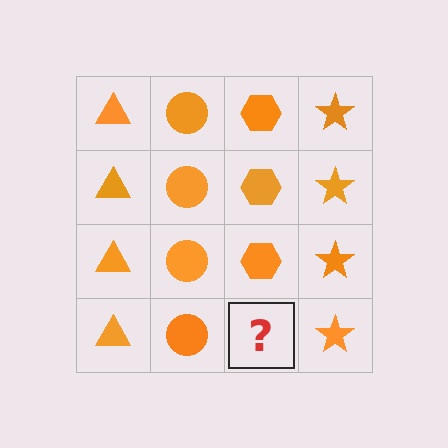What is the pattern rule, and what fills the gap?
The rule is that each column has a consistent shape. The gap should be filled with an orange hexagon.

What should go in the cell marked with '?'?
The missing cell should contain an orange hexagon.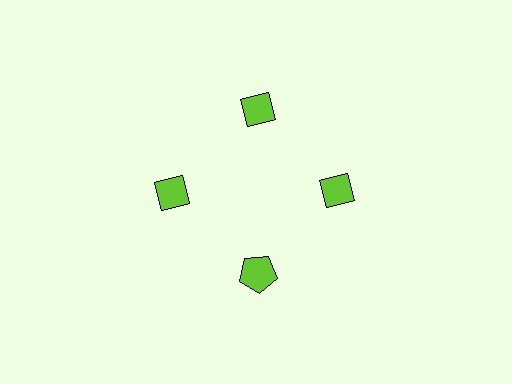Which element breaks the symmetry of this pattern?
The lime pentagon at roughly the 6 o'clock position breaks the symmetry. All other shapes are lime diamonds.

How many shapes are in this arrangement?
There are 4 shapes arranged in a ring pattern.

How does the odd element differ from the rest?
It has a different shape: pentagon instead of diamond.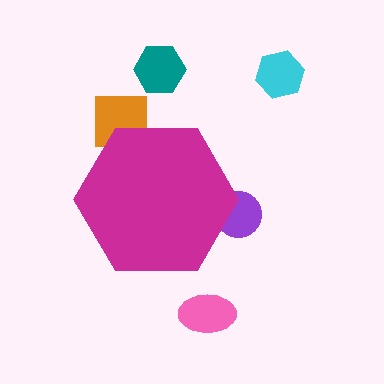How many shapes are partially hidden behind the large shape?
2 shapes are partially hidden.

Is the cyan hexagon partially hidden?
No, the cyan hexagon is fully visible.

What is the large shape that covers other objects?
A magenta hexagon.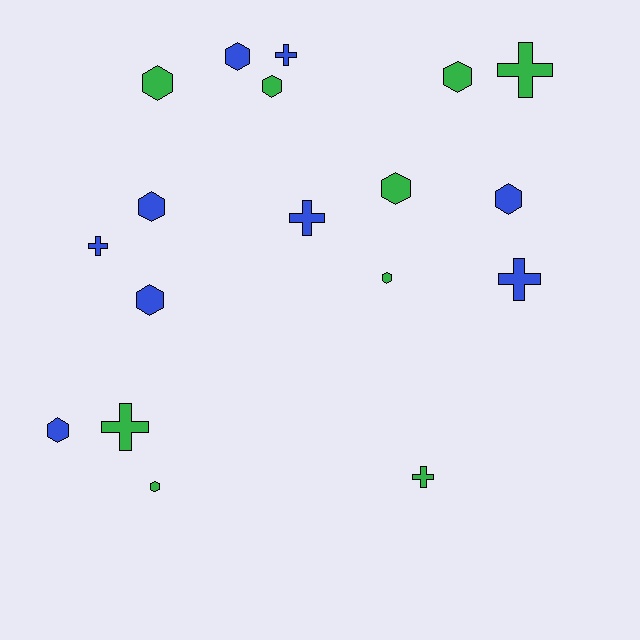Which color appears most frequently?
Blue, with 9 objects.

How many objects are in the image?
There are 18 objects.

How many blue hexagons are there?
There are 5 blue hexagons.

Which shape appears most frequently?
Hexagon, with 11 objects.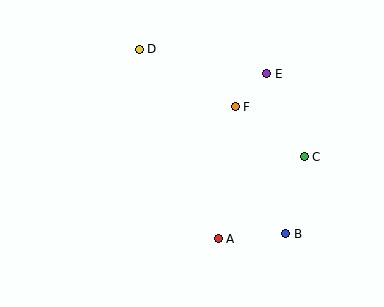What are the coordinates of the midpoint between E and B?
The midpoint between E and B is at (276, 154).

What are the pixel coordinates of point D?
Point D is at (139, 49).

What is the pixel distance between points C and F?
The distance between C and F is 85 pixels.